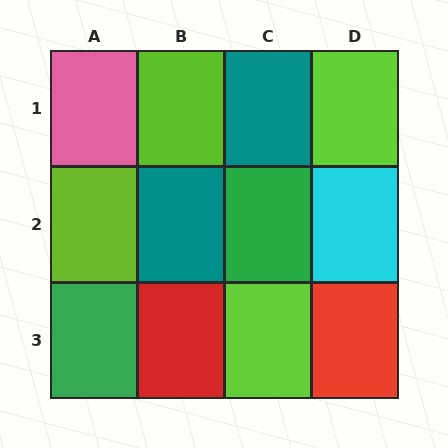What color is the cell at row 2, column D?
Cyan.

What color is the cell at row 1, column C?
Teal.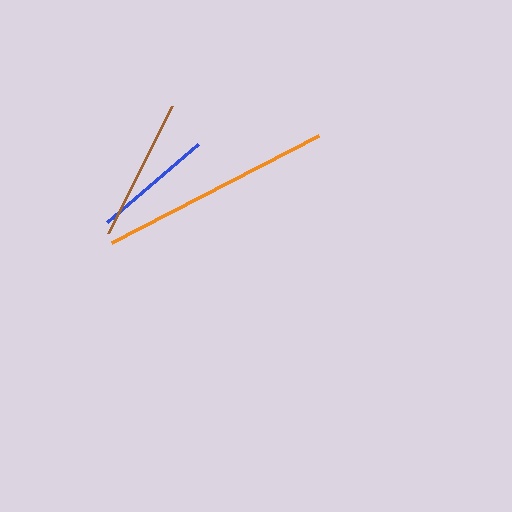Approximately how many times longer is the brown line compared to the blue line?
The brown line is approximately 1.2 times the length of the blue line.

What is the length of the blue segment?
The blue segment is approximately 120 pixels long.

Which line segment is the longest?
The orange line is the longest at approximately 233 pixels.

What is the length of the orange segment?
The orange segment is approximately 233 pixels long.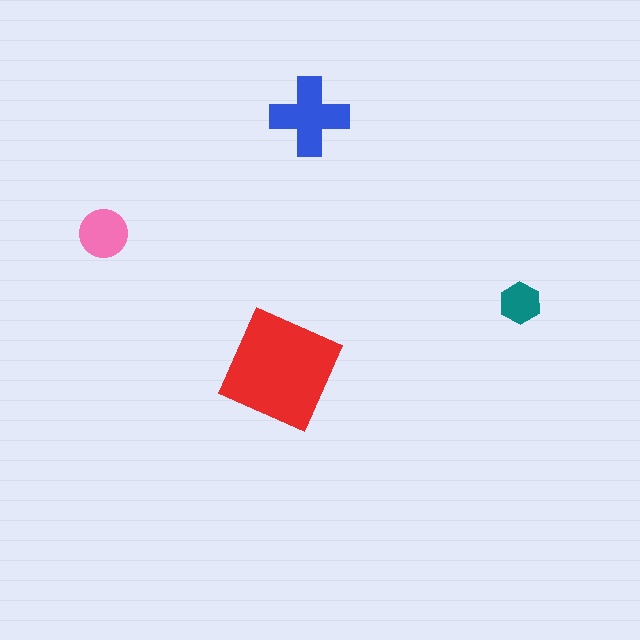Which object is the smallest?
The teal hexagon.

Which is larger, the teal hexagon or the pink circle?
The pink circle.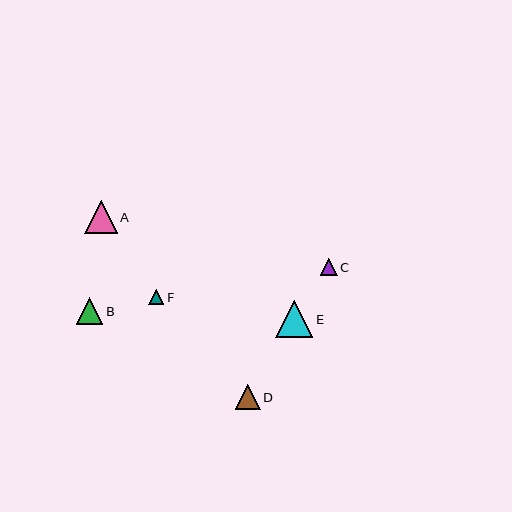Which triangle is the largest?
Triangle E is the largest with a size of approximately 37 pixels.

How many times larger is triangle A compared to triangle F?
Triangle A is approximately 2.1 times the size of triangle F.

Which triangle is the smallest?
Triangle F is the smallest with a size of approximately 15 pixels.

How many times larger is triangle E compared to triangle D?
Triangle E is approximately 1.5 times the size of triangle D.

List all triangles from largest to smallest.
From largest to smallest: E, A, B, D, C, F.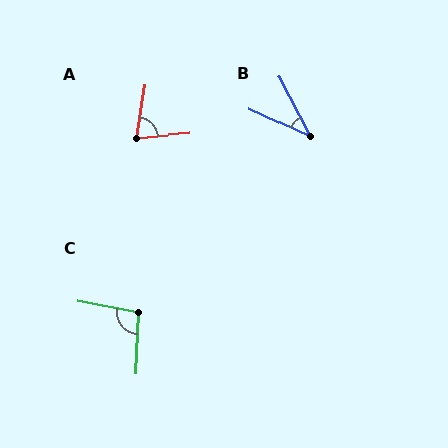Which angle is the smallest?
B, at approximately 38 degrees.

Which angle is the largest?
C, at approximately 99 degrees.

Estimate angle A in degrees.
Approximately 76 degrees.